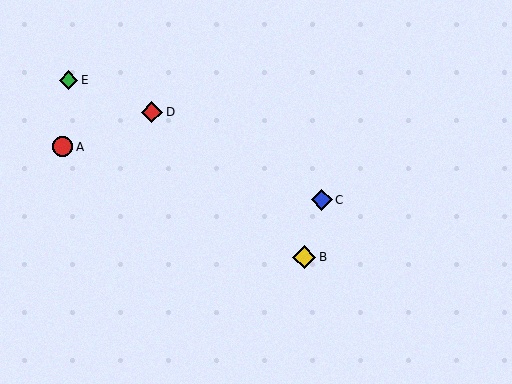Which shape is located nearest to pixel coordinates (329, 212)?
The blue diamond (labeled C) at (322, 200) is nearest to that location.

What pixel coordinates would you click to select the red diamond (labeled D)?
Click at (152, 112) to select the red diamond D.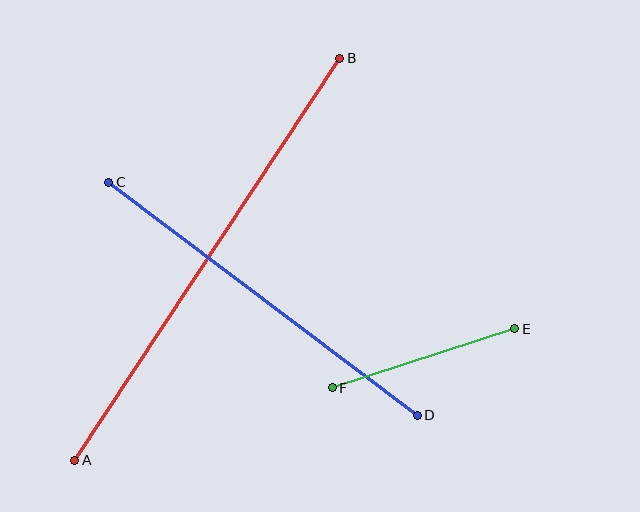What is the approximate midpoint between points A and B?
The midpoint is at approximately (207, 259) pixels.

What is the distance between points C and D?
The distance is approximately 387 pixels.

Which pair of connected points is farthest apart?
Points A and B are farthest apart.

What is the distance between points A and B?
The distance is approximately 481 pixels.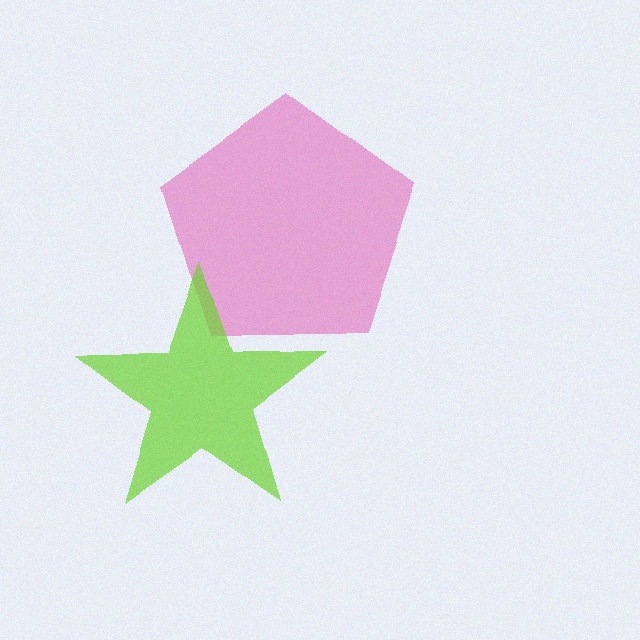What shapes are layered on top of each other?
The layered shapes are: a pink pentagon, a lime star.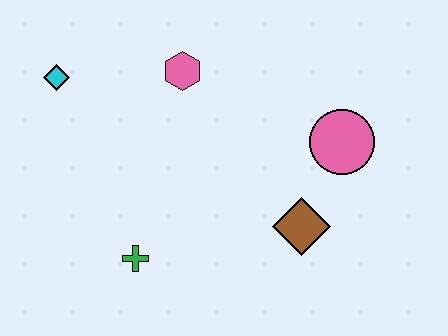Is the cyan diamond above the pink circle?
Yes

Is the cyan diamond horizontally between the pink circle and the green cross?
No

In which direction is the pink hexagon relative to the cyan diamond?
The pink hexagon is to the right of the cyan diamond.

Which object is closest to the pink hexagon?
The cyan diamond is closest to the pink hexagon.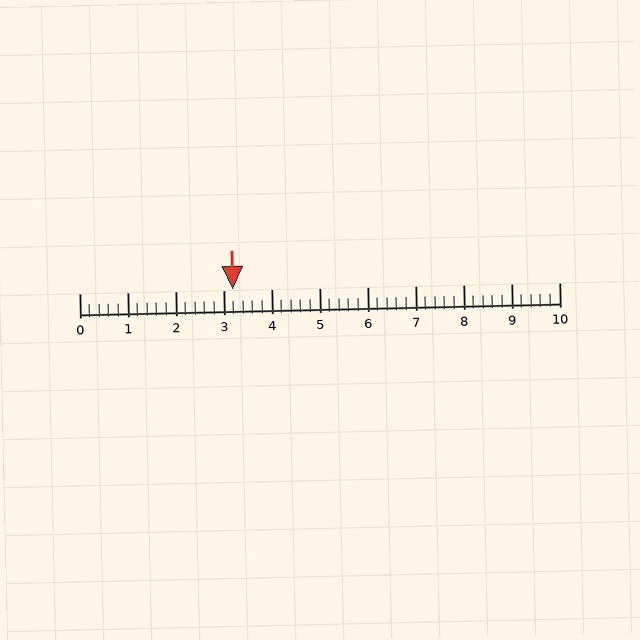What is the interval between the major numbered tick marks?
The major tick marks are spaced 1 units apart.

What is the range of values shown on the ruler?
The ruler shows values from 0 to 10.